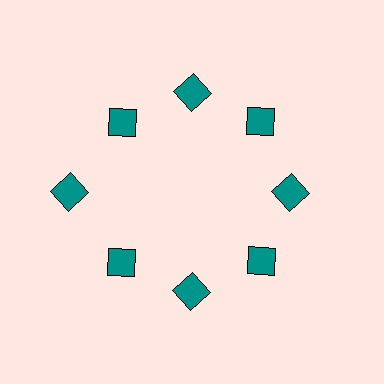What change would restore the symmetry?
The symmetry would be restored by moving it inward, back onto the ring so that all 8 squares sit at equal angles and equal distance from the center.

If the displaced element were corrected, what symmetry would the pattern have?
It would have 8-fold rotational symmetry — the pattern would map onto itself every 45 degrees.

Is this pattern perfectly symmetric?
No. The 8 teal squares are arranged in a ring, but one element near the 9 o'clock position is pushed outward from the center, breaking the 8-fold rotational symmetry.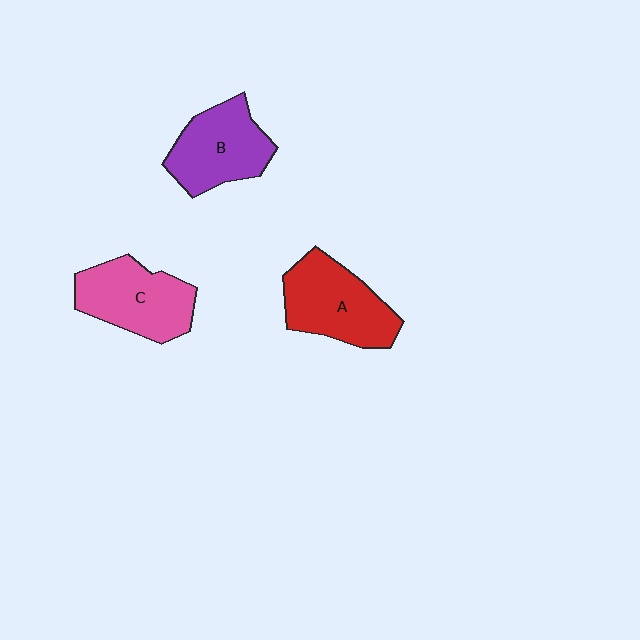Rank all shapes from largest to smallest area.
From largest to smallest: A (red), C (pink), B (purple).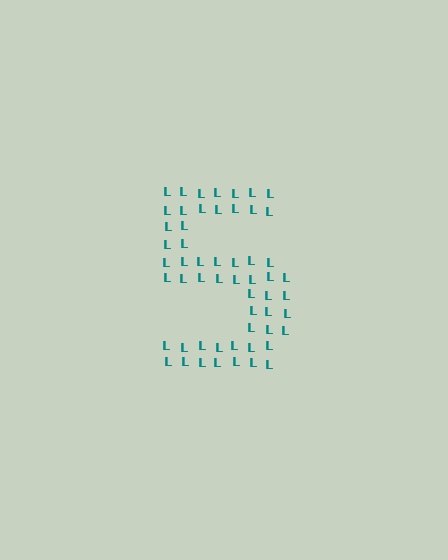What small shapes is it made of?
It is made of small letter L's.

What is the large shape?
The large shape is the digit 5.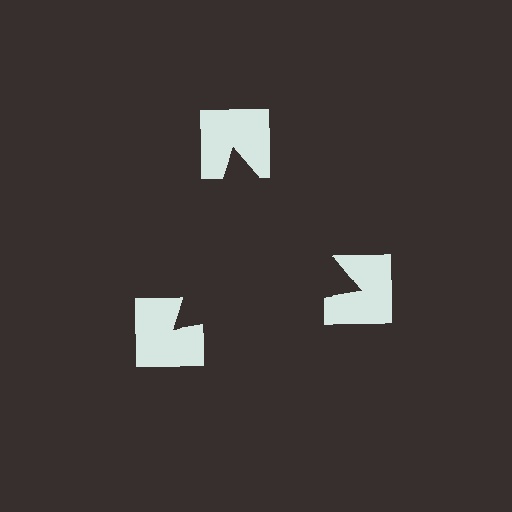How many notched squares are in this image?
There are 3 — one at each vertex of the illusory triangle.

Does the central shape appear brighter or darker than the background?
It typically appears slightly darker than the background, even though no actual brightness change is drawn.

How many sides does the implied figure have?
3 sides.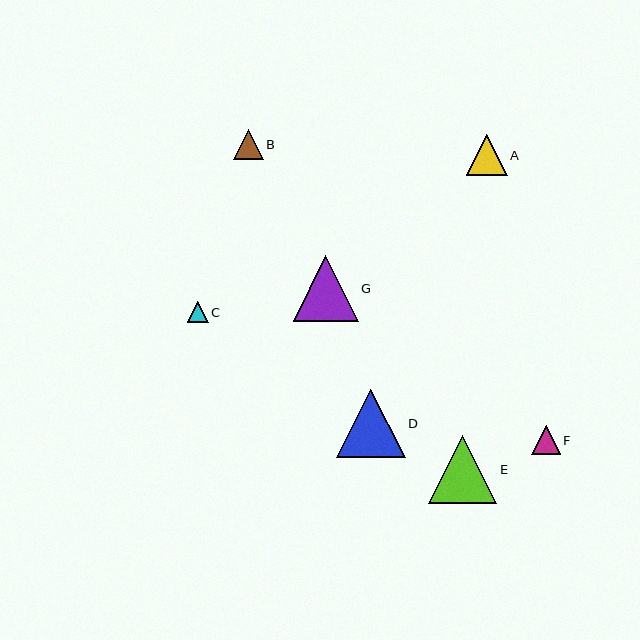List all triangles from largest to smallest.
From largest to smallest: D, E, G, A, B, F, C.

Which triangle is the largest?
Triangle D is the largest with a size of approximately 69 pixels.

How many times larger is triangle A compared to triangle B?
Triangle A is approximately 1.4 times the size of triangle B.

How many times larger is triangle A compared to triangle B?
Triangle A is approximately 1.4 times the size of triangle B.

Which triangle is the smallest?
Triangle C is the smallest with a size of approximately 21 pixels.